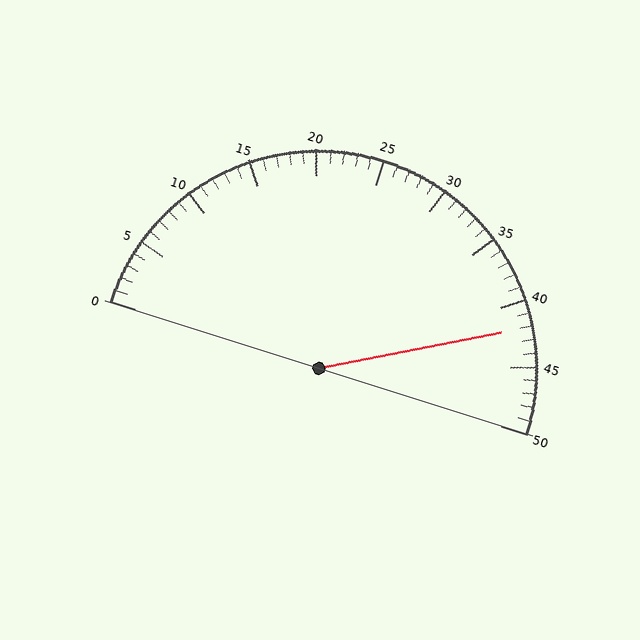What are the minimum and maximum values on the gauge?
The gauge ranges from 0 to 50.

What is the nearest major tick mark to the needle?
The nearest major tick mark is 40.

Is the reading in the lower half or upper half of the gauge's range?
The reading is in the upper half of the range (0 to 50).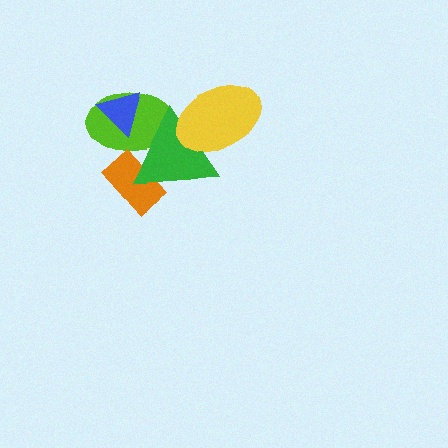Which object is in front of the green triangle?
The yellow ellipse is in front of the green triangle.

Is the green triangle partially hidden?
Yes, it is partially covered by another shape.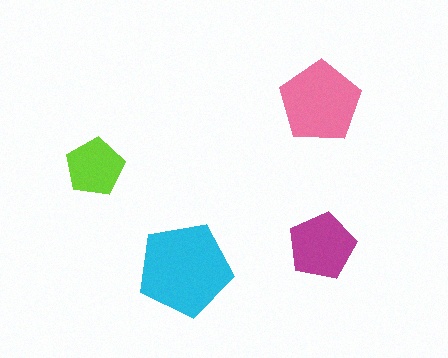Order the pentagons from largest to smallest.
the cyan one, the pink one, the magenta one, the lime one.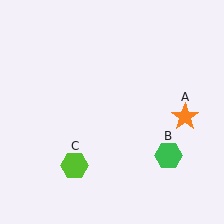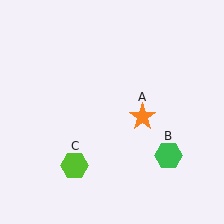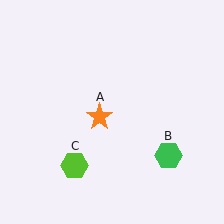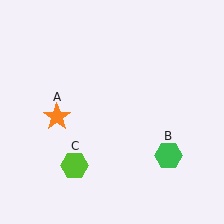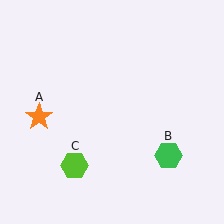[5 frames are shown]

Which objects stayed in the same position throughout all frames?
Green hexagon (object B) and lime hexagon (object C) remained stationary.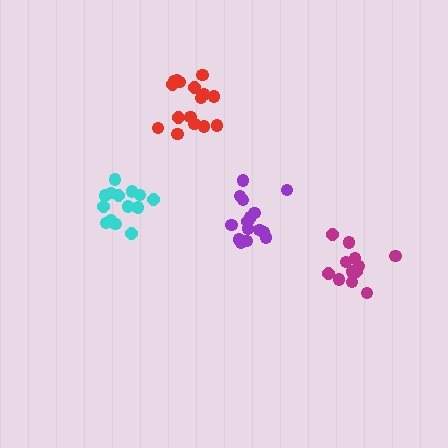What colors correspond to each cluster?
The clusters are colored: cyan, red, purple, magenta.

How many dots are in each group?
Group 1: 14 dots, Group 2: 16 dots, Group 3: 15 dots, Group 4: 12 dots (57 total).